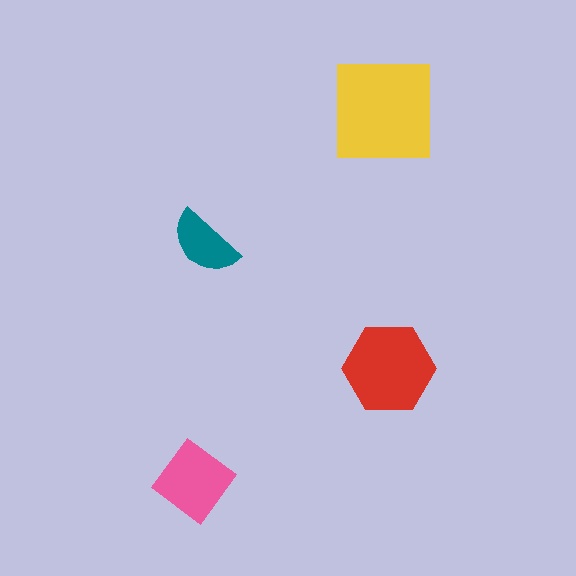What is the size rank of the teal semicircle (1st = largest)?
4th.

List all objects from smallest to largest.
The teal semicircle, the pink diamond, the red hexagon, the yellow square.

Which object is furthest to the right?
The red hexagon is rightmost.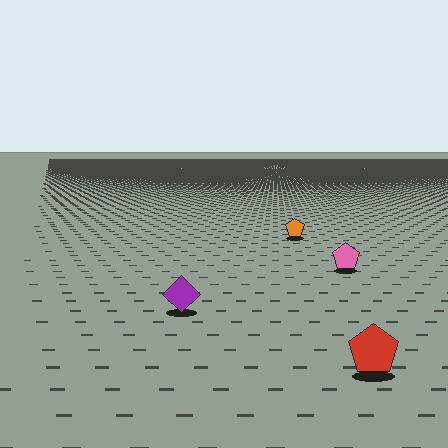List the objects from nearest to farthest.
From nearest to farthest: the red pentagon, the purple diamond, the pink pentagon, the orange pentagon.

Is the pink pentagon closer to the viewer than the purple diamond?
No. The purple diamond is closer — you can tell from the texture gradient: the ground texture is coarser near it.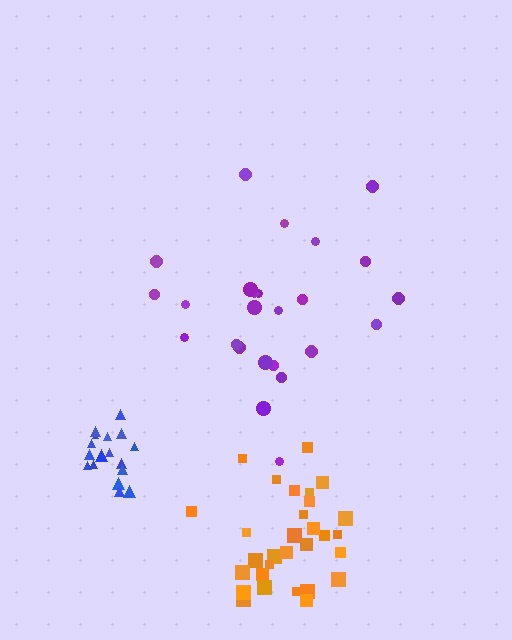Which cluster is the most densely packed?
Blue.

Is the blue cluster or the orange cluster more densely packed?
Blue.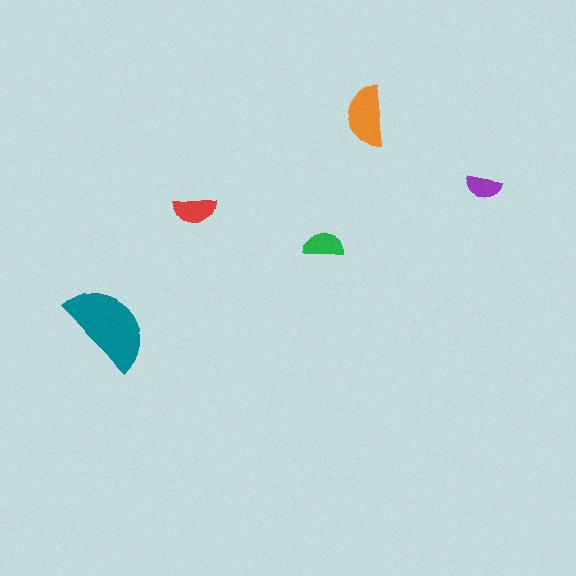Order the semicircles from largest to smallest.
the teal one, the orange one, the red one, the green one, the purple one.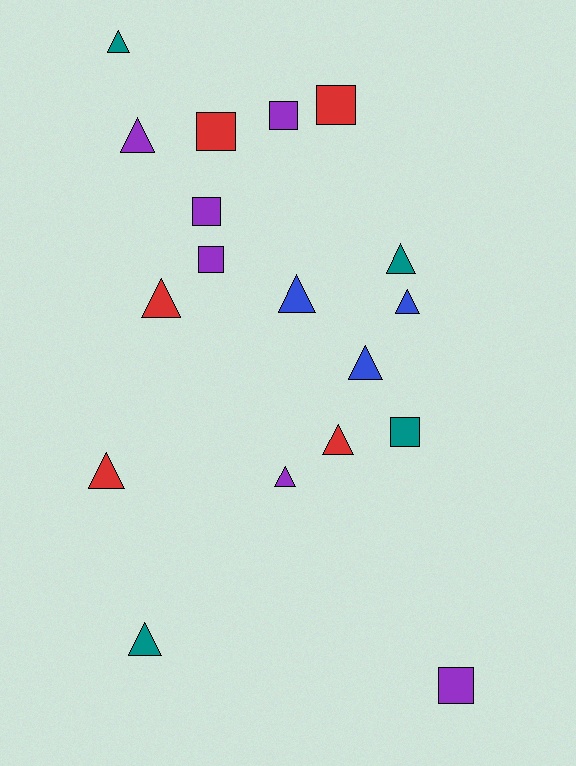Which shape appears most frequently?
Triangle, with 11 objects.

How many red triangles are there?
There are 3 red triangles.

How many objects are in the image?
There are 18 objects.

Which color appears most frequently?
Purple, with 6 objects.